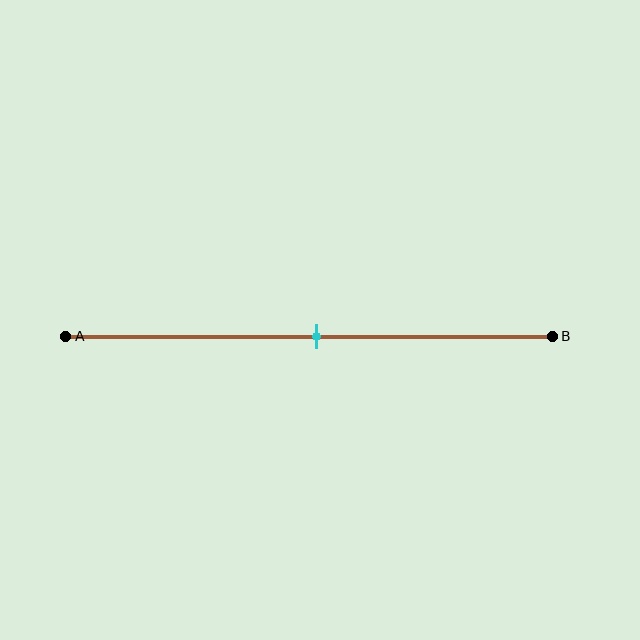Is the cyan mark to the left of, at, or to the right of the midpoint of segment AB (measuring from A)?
The cyan mark is approximately at the midpoint of segment AB.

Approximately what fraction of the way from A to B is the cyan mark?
The cyan mark is approximately 50% of the way from A to B.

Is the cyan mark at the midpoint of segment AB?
Yes, the mark is approximately at the midpoint.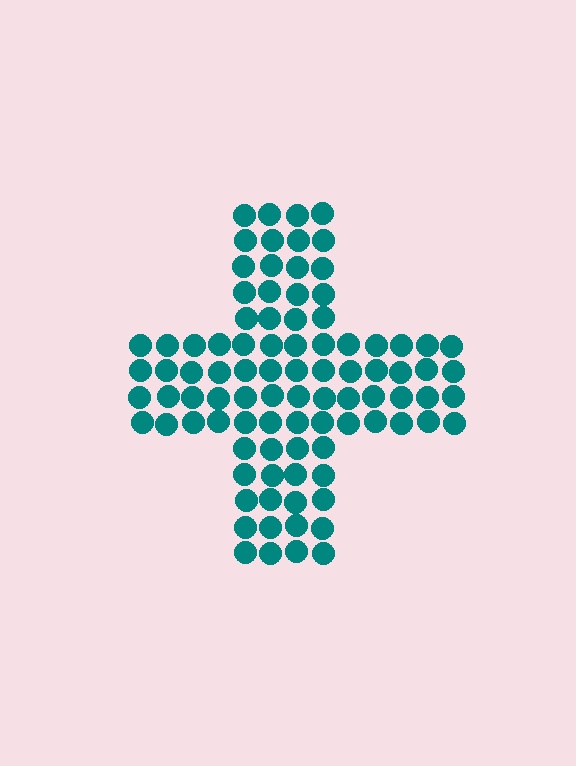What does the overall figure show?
The overall figure shows a cross.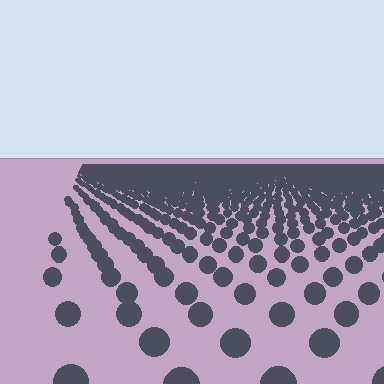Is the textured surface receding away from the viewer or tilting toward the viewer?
The surface is receding away from the viewer. Texture elements get smaller and denser toward the top.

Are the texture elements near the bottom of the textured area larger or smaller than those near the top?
Larger. Near the bottom, elements are closer to the viewer and appear at a bigger on-screen size.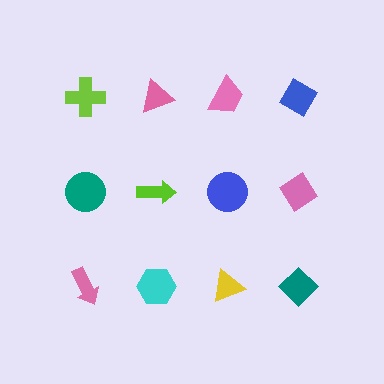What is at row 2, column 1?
A teal circle.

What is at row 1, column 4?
A blue diamond.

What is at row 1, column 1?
A lime cross.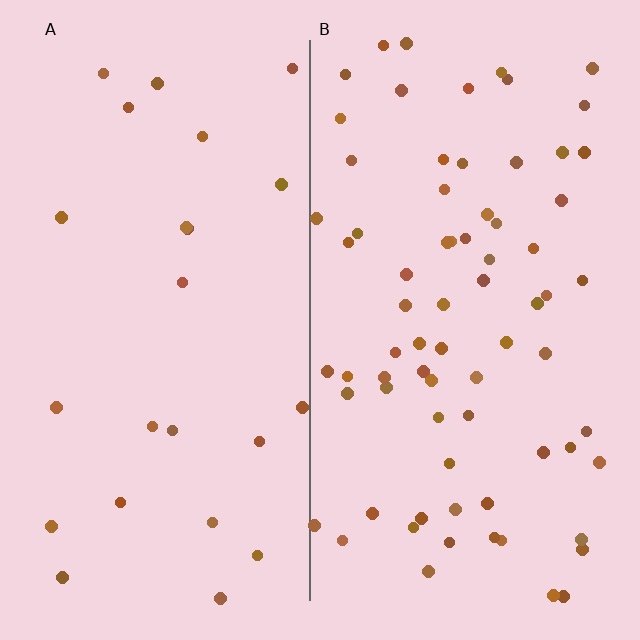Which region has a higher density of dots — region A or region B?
B (the right).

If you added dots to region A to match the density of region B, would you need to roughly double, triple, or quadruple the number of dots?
Approximately triple.